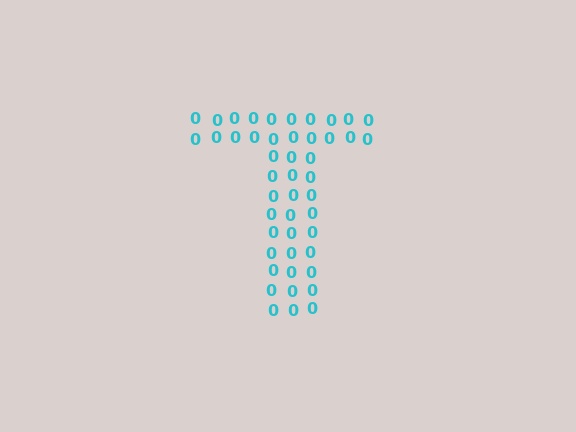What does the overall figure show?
The overall figure shows the letter T.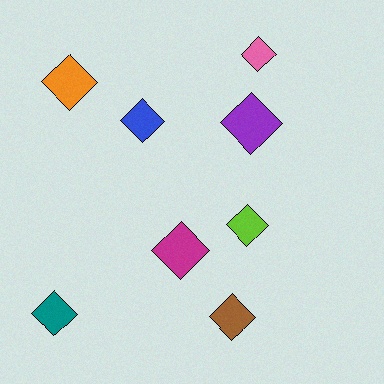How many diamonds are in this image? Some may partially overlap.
There are 8 diamonds.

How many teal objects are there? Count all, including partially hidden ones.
There is 1 teal object.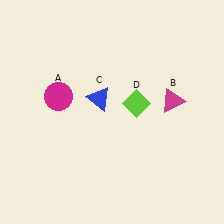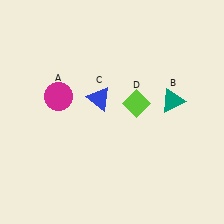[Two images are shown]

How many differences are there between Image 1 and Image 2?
There is 1 difference between the two images.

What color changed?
The triangle (B) changed from magenta in Image 1 to teal in Image 2.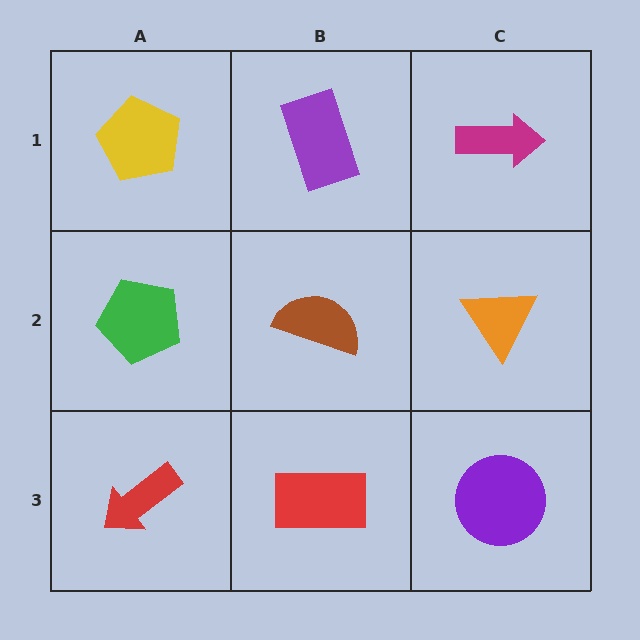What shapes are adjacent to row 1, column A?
A green pentagon (row 2, column A), a purple rectangle (row 1, column B).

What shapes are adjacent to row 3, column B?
A brown semicircle (row 2, column B), a red arrow (row 3, column A), a purple circle (row 3, column C).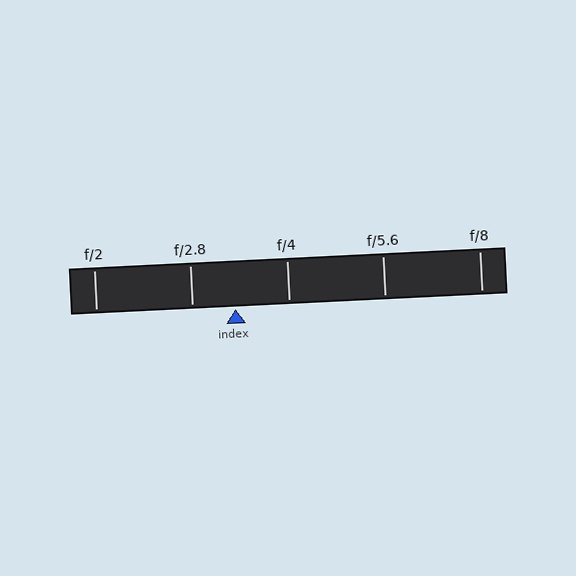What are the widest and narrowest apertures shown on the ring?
The widest aperture shown is f/2 and the narrowest is f/8.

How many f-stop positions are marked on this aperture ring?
There are 5 f-stop positions marked.